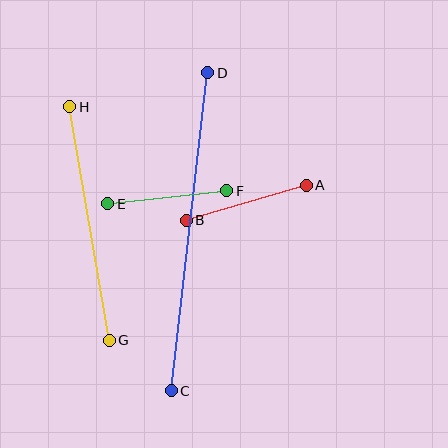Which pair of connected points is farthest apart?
Points C and D are farthest apart.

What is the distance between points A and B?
The distance is approximately 125 pixels.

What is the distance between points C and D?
The distance is approximately 320 pixels.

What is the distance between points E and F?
The distance is approximately 120 pixels.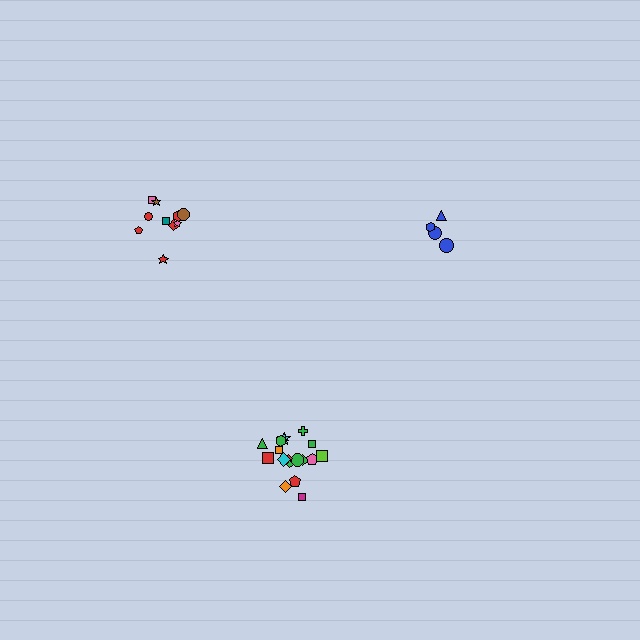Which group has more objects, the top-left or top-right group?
The top-left group.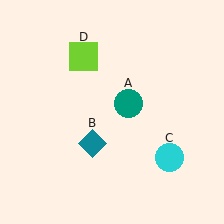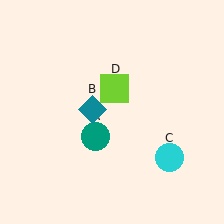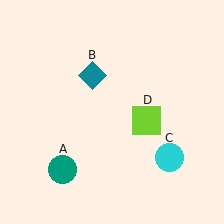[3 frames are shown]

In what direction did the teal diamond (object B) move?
The teal diamond (object B) moved up.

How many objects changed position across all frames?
3 objects changed position: teal circle (object A), teal diamond (object B), lime square (object D).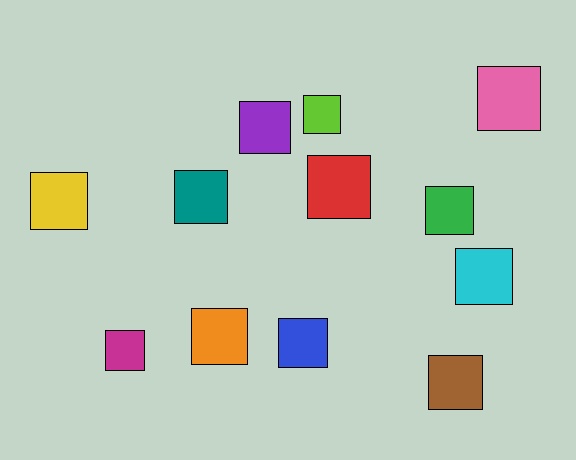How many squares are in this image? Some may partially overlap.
There are 12 squares.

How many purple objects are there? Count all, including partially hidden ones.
There is 1 purple object.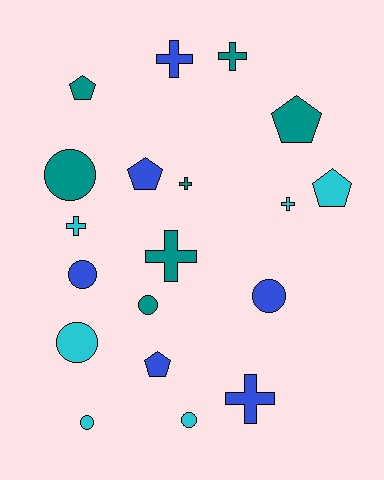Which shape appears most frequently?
Cross, with 7 objects.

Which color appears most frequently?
Teal, with 7 objects.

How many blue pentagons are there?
There are 2 blue pentagons.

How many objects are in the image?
There are 19 objects.